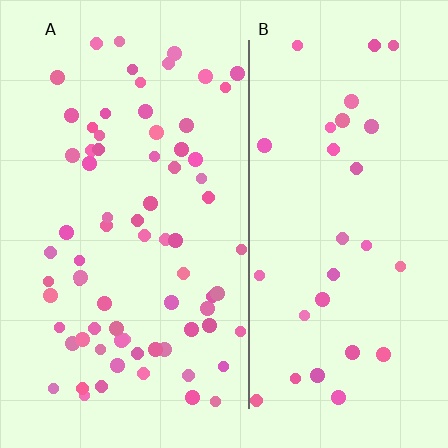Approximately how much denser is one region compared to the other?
Approximately 2.4× — region A over region B.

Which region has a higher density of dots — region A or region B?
A (the left).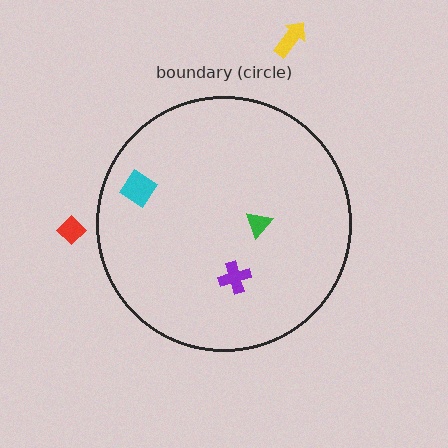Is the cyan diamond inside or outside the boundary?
Inside.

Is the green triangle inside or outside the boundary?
Inside.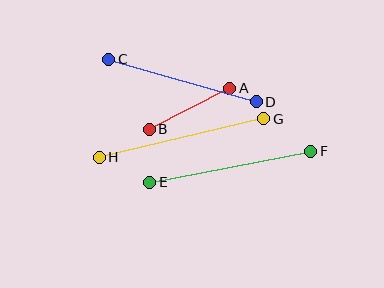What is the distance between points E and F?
The distance is approximately 164 pixels.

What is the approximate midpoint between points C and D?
The midpoint is at approximately (183, 81) pixels.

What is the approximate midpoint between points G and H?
The midpoint is at approximately (182, 138) pixels.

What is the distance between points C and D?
The distance is approximately 153 pixels.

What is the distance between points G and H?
The distance is approximately 169 pixels.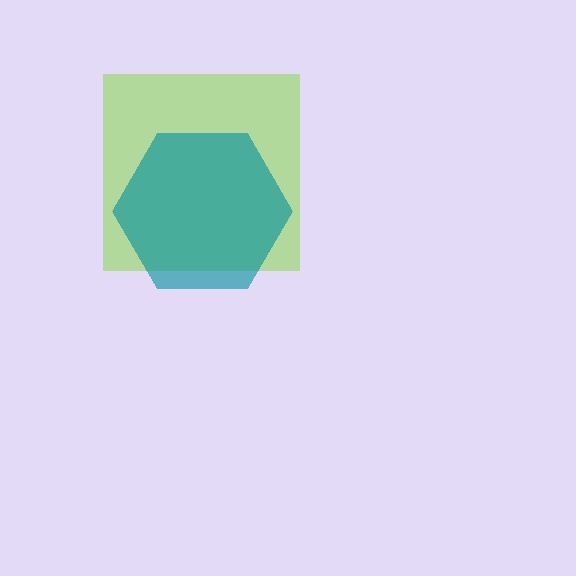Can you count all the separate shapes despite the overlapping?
Yes, there are 2 separate shapes.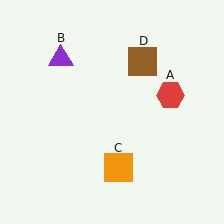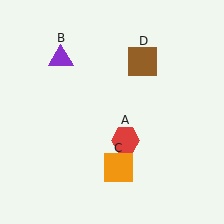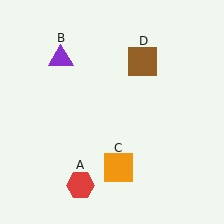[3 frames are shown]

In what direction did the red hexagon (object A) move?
The red hexagon (object A) moved down and to the left.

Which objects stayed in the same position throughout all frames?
Purple triangle (object B) and orange square (object C) and brown square (object D) remained stationary.